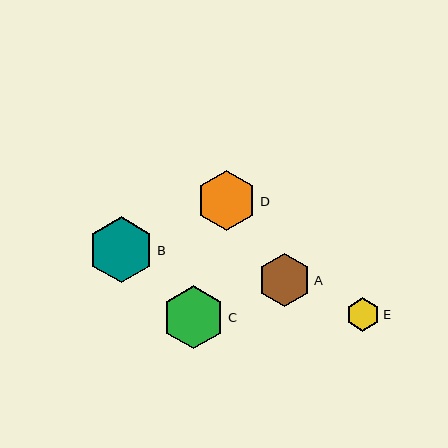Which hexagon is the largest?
Hexagon B is the largest with a size of approximately 66 pixels.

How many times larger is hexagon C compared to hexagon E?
Hexagon C is approximately 1.9 times the size of hexagon E.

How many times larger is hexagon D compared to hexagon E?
Hexagon D is approximately 1.8 times the size of hexagon E.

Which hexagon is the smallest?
Hexagon E is the smallest with a size of approximately 33 pixels.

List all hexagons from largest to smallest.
From largest to smallest: B, C, D, A, E.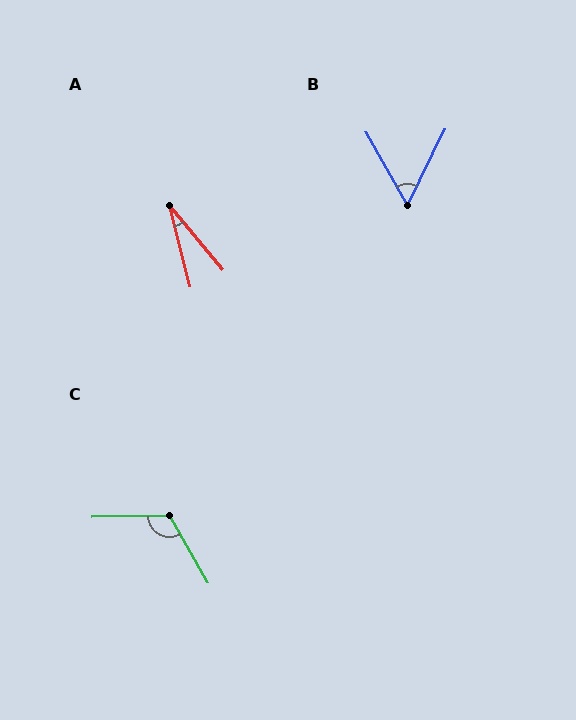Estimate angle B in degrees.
Approximately 56 degrees.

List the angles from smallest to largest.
A (26°), B (56°), C (118°).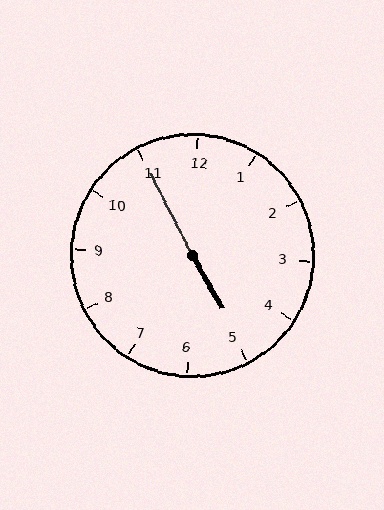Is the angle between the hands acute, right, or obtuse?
It is obtuse.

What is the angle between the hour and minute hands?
Approximately 178 degrees.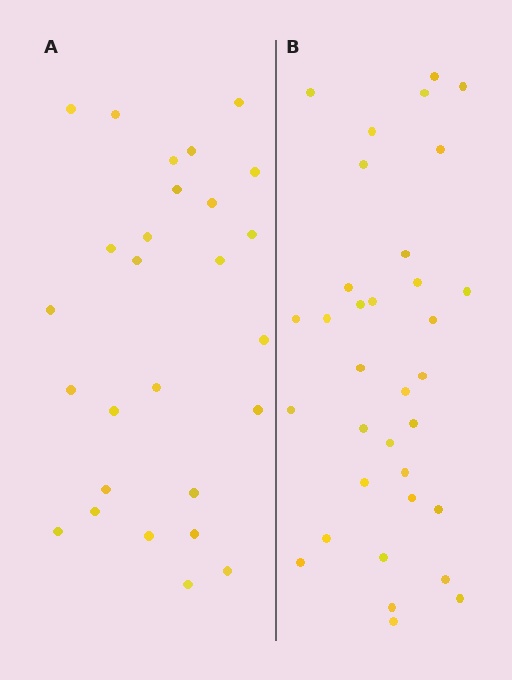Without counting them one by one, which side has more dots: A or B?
Region B (the right region) has more dots.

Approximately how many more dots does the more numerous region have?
Region B has roughly 8 or so more dots than region A.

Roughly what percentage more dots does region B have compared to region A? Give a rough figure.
About 25% more.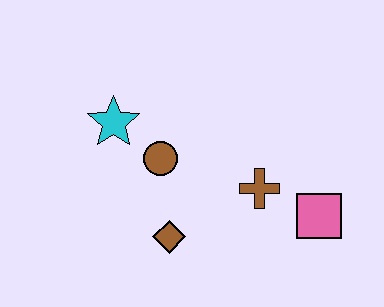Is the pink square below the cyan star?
Yes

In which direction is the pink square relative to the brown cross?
The pink square is to the right of the brown cross.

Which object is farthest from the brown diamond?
The pink square is farthest from the brown diamond.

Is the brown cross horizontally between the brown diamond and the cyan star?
No